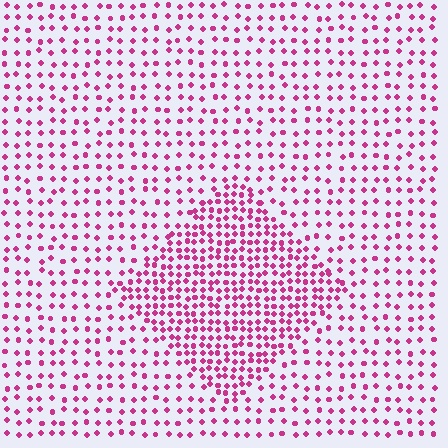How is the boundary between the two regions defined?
The boundary is defined by a change in element density (approximately 2.1x ratio). All elements are the same color, size, and shape.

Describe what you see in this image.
The image contains small magenta elements arranged at two different densities. A diamond-shaped region is visible where the elements are more densely packed than the surrounding area.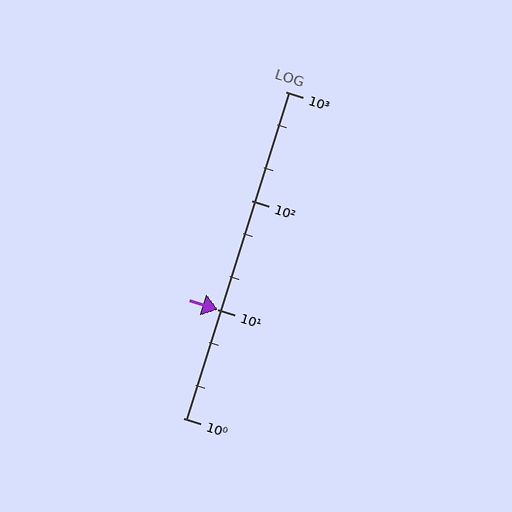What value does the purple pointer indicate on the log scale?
The pointer indicates approximately 9.9.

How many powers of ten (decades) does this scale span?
The scale spans 3 decades, from 1 to 1000.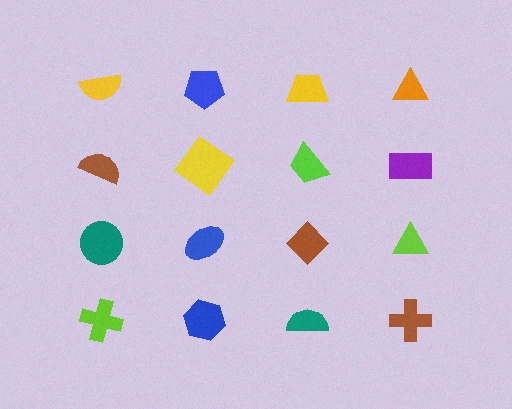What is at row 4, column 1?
A lime cross.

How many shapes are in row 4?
4 shapes.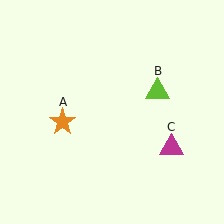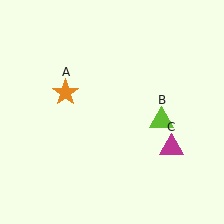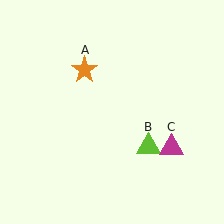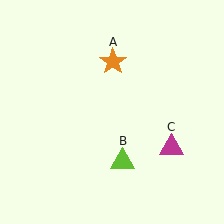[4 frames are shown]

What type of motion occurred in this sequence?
The orange star (object A), lime triangle (object B) rotated clockwise around the center of the scene.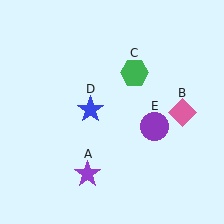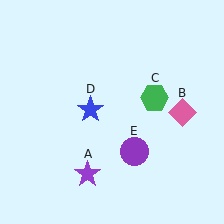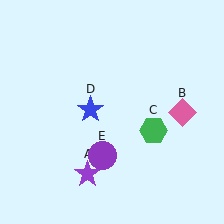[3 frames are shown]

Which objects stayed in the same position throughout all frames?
Purple star (object A) and pink diamond (object B) and blue star (object D) remained stationary.